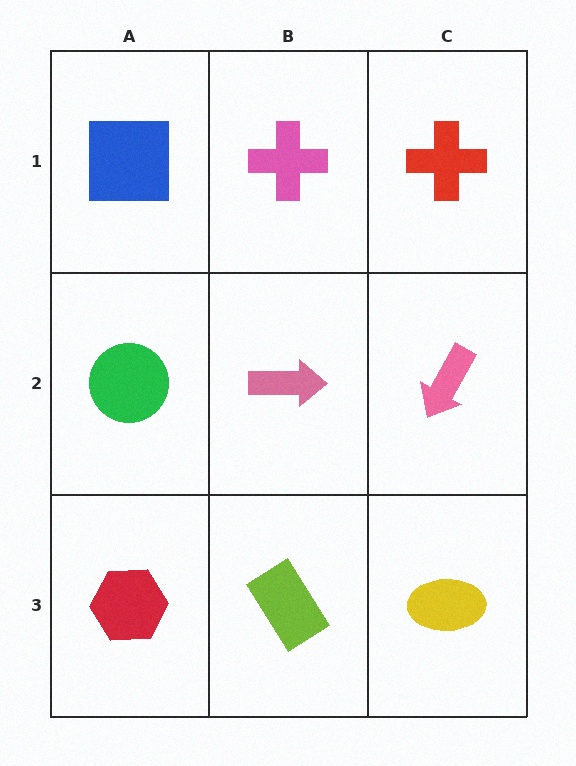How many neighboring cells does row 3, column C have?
2.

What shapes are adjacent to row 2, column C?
A red cross (row 1, column C), a yellow ellipse (row 3, column C), a pink arrow (row 2, column B).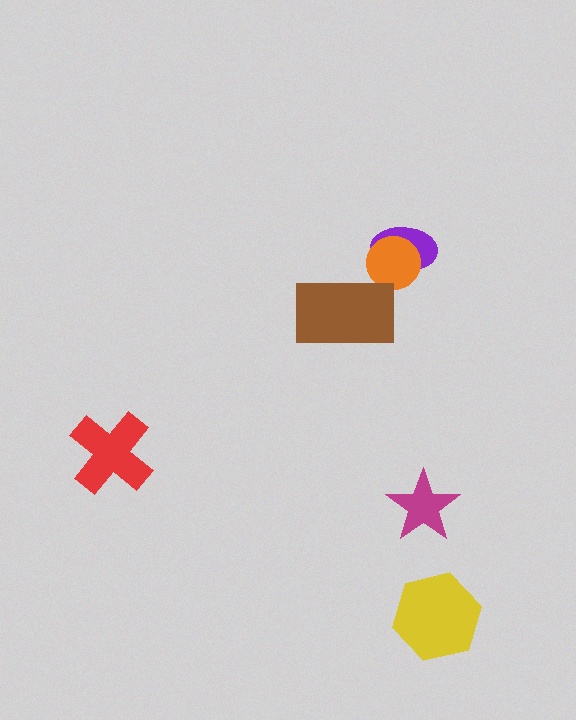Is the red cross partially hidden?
No, no other shape covers it.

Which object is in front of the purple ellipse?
The orange circle is in front of the purple ellipse.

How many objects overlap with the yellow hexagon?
0 objects overlap with the yellow hexagon.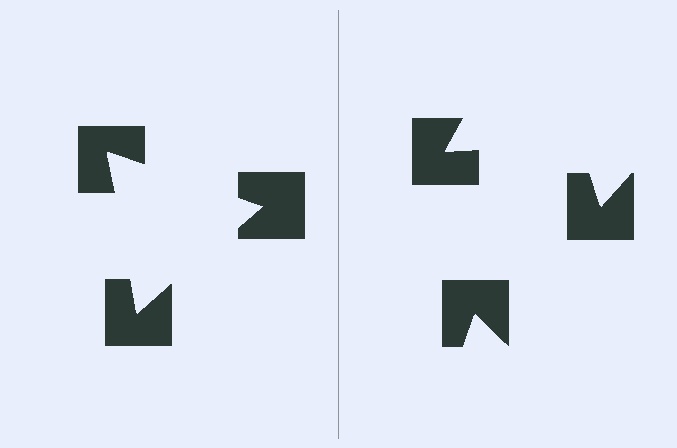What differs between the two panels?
The notched squares are positioned identically on both sides; only the wedge orientations differ. On the left they align to a triangle; on the right they are misaligned.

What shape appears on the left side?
An illusory triangle.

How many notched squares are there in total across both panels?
6 — 3 on each side.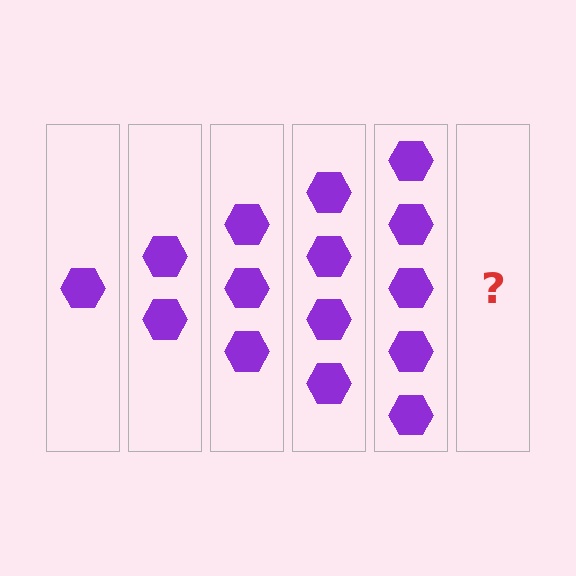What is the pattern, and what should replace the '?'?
The pattern is that each step adds one more hexagon. The '?' should be 6 hexagons.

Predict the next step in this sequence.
The next step is 6 hexagons.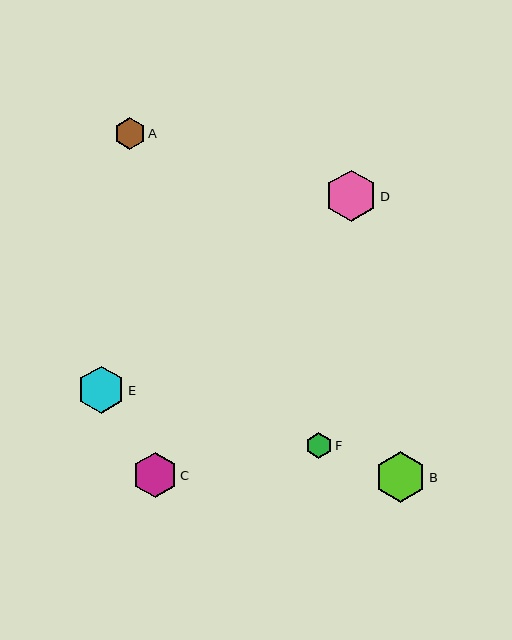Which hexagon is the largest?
Hexagon D is the largest with a size of approximately 51 pixels.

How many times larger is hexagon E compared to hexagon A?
Hexagon E is approximately 1.5 times the size of hexagon A.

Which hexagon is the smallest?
Hexagon F is the smallest with a size of approximately 26 pixels.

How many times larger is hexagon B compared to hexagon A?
Hexagon B is approximately 1.6 times the size of hexagon A.